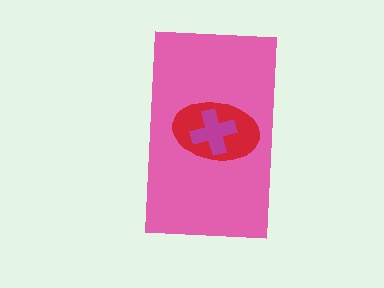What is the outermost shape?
The pink rectangle.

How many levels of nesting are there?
3.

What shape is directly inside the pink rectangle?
The red ellipse.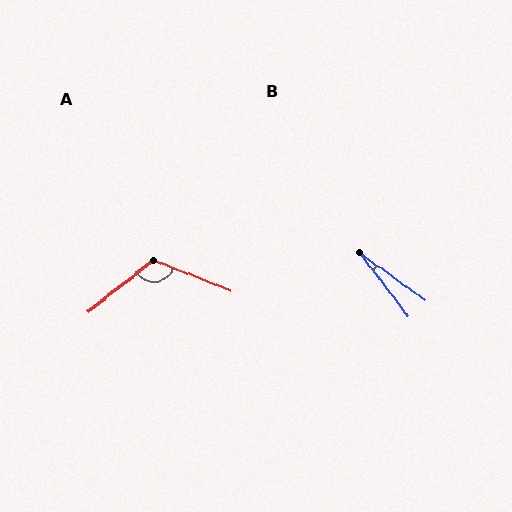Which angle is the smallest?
B, at approximately 17 degrees.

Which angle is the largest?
A, at approximately 120 degrees.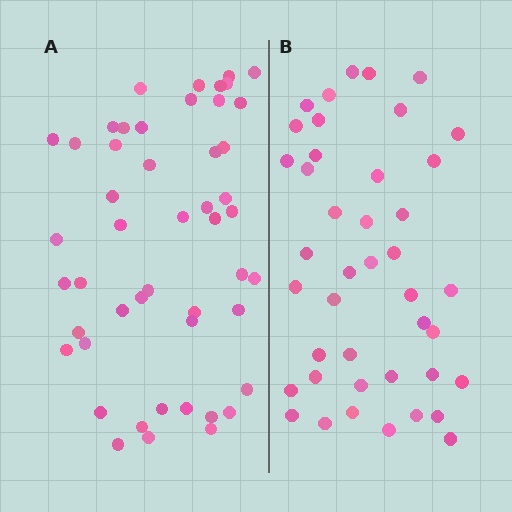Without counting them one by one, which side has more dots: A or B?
Region A (the left region) has more dots.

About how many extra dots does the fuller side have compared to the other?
Region A has roughly 8 or so more dots than region B.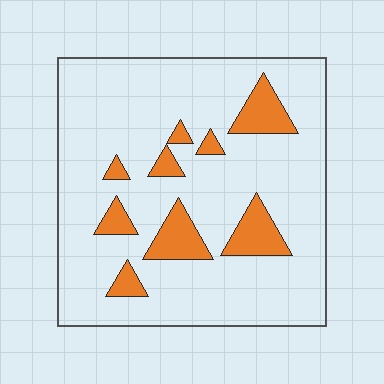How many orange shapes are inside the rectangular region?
9.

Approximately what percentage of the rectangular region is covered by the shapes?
Approximately 15%.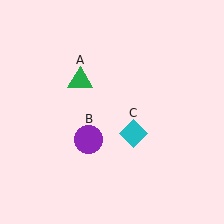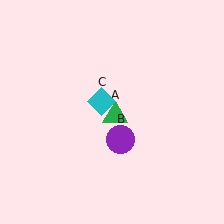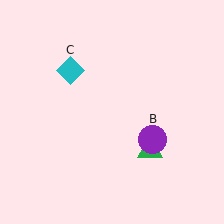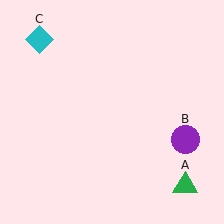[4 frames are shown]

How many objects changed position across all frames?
3 objects changed position: green triangle (object A), purple circle (object B), cyan diamond (object C).